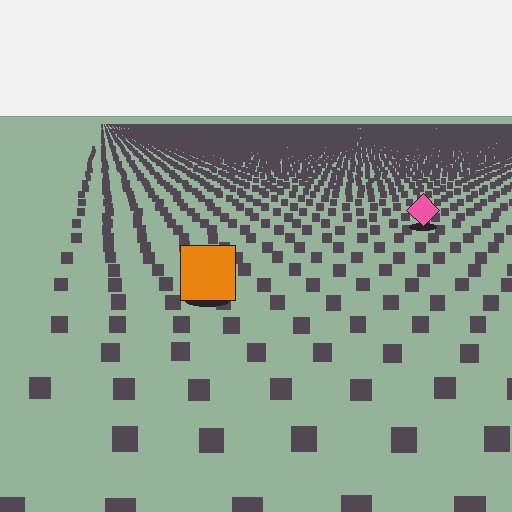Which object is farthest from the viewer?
The pink diamond is farthest from the viewer. It appears smaller and the ground texture around it is denser.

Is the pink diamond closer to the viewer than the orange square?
No. The orange square is closer — you can tell from the texture gradient: the ground texture is coarser near it.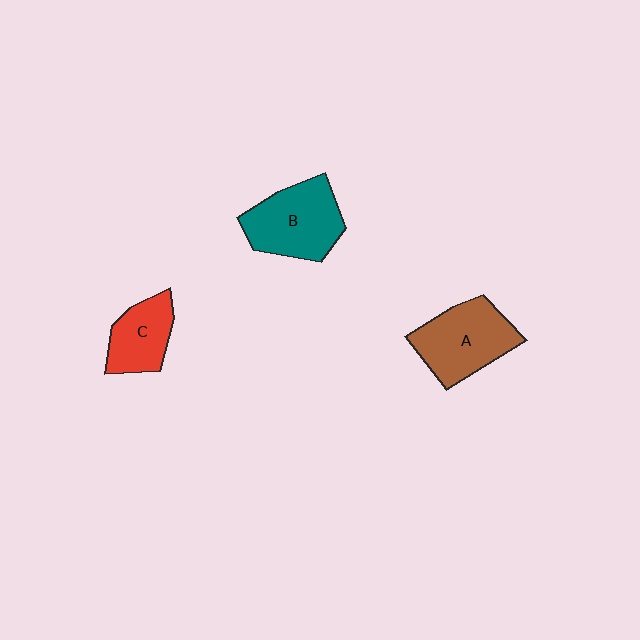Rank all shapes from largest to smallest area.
From largest to smallest: B (teal), A (brown), C (red).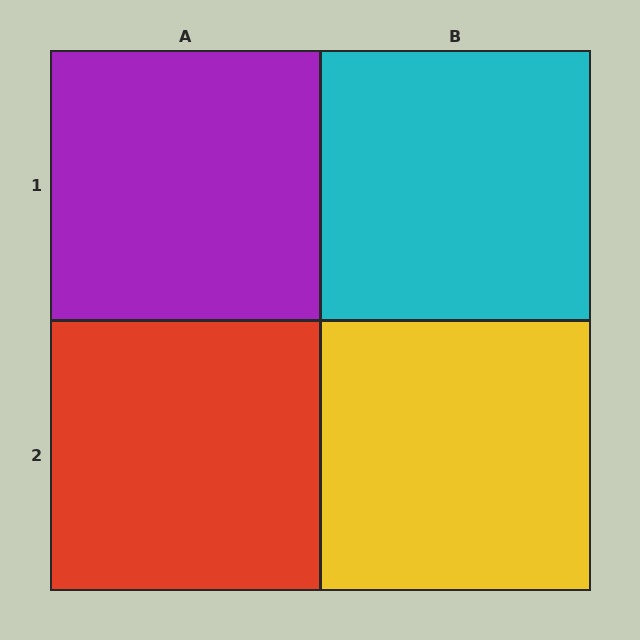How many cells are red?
1 cell is red.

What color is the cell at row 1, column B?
Cyan.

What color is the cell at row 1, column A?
Purple.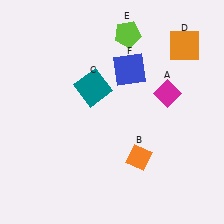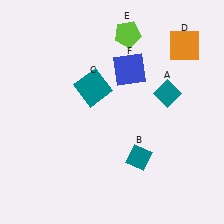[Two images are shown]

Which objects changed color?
A changed from magenta to teal. B changed from orange to teal.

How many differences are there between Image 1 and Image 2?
There are 2 differences between the two images.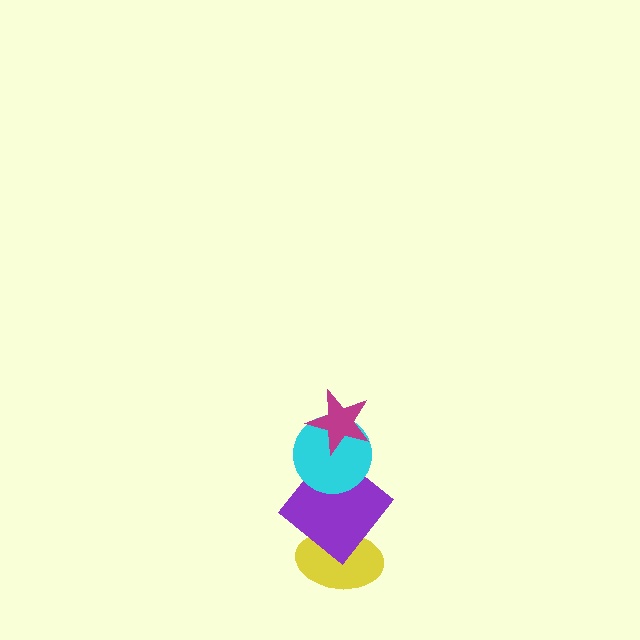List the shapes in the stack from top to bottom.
From top to bottom: the magenta star, the cyan circle, the purple diamond, the yellow ellipse.